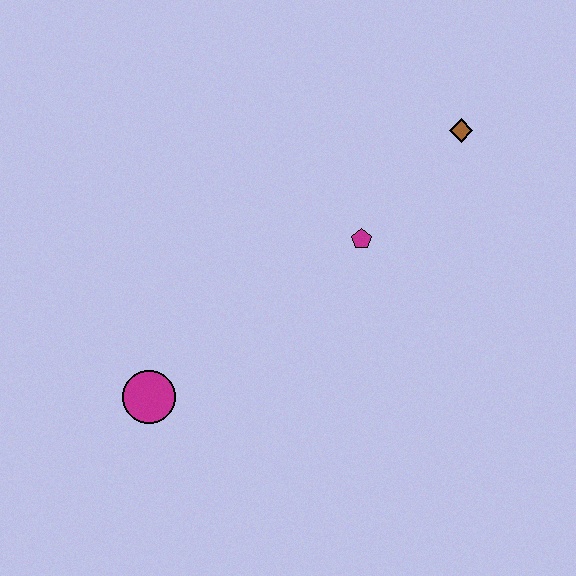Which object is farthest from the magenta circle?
The brown diamond is farthest from the magenta circle.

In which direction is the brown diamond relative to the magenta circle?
The brown diamond is to the right of the magenta circle.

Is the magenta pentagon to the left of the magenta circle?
No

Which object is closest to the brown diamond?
The magenta pentagon is closest to the brown diamond.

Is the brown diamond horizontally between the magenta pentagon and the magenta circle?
No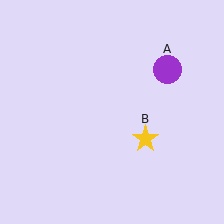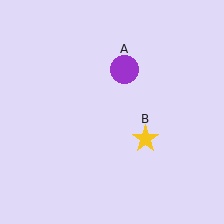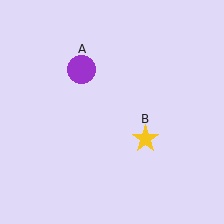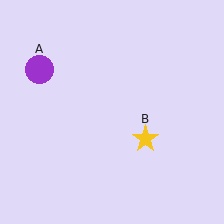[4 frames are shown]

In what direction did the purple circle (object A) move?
The purple circle (object A) moved left.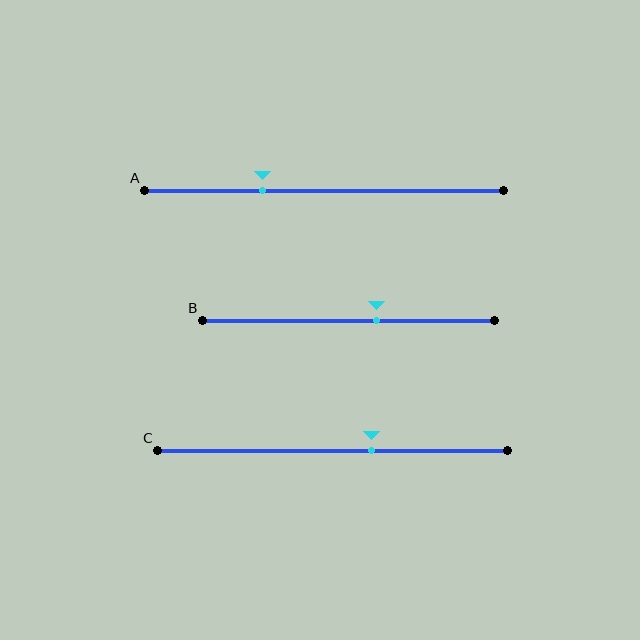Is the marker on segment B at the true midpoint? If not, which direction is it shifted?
No, the marker on segment B is shifted to the right by about 9% of the segment length.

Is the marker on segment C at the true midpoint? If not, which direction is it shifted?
No, the marker on segment C is shifted to the right by about 11% of the segment length.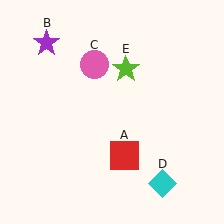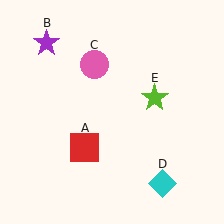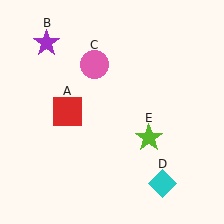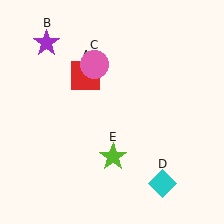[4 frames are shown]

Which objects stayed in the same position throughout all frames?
Purple star (object B) and pink circle (object C) and cyan diamond (object D) remained stationary.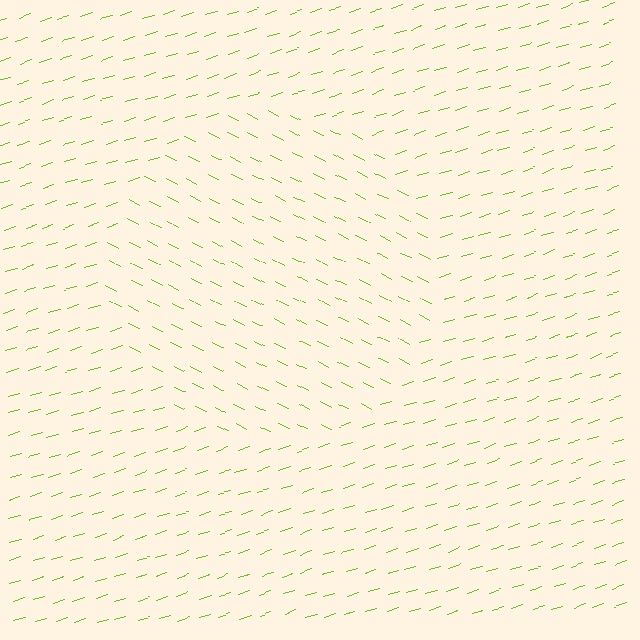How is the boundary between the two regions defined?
The boundary is defined purely by a change in line orientation (approximately 45 degrees difference). All lines are the same color and thickness.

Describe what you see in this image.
The image is filled with small lime line segments. A circle region in the image has lines oriented differently from the surrounding lines, creating a visible texture boundary.